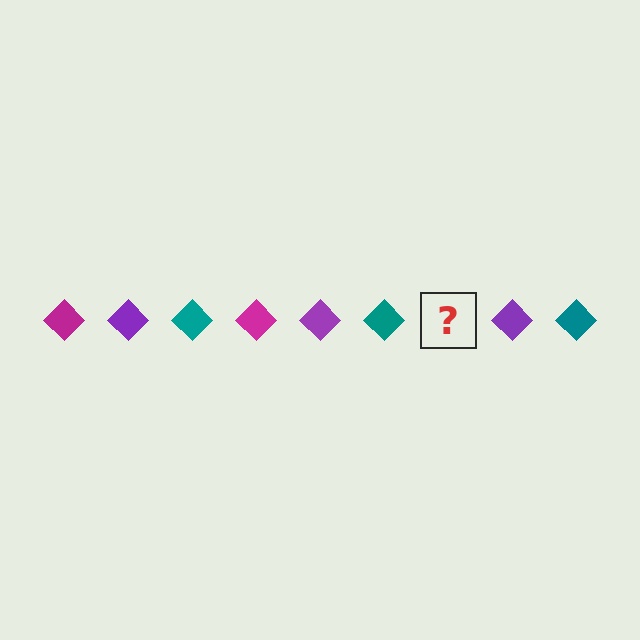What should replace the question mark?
The question mark should be replaced with a magenta diamond.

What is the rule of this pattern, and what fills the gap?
The rule is that the pattern cycles through magenta, purple, teal diamonds. The gap should be filled with a magenta diamond.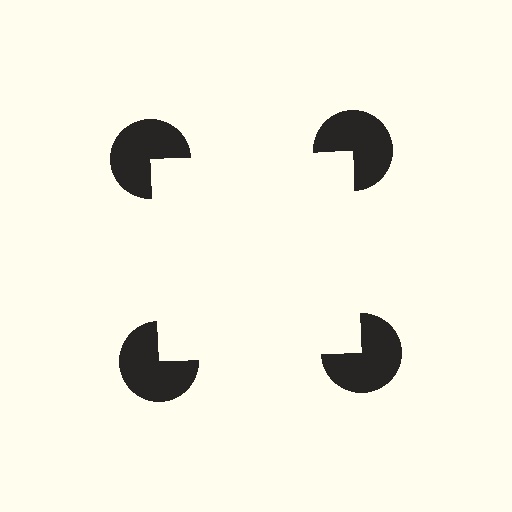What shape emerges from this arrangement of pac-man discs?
An illusory square — its edges are inferred from the aligned wedge cuts in the pac-man discs, not physically drawn.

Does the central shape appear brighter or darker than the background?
It typically appears slightly brighter than the background, even though no actual brightness change is drawn.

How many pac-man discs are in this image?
There are 4 — one at each vertex of the illusory square.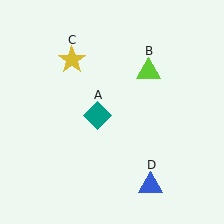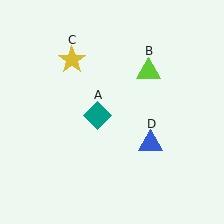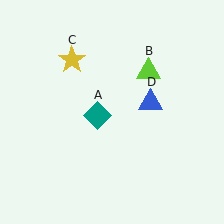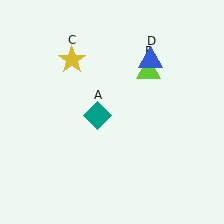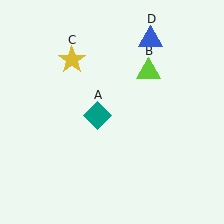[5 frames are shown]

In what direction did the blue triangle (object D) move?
The blue triangle (object D) moved up.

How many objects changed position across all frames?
1 object changed position: blue triangle (object D).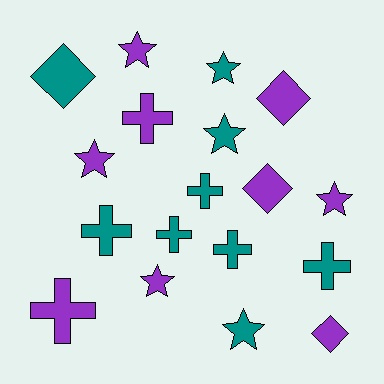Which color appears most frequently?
Purple, with 9 objects.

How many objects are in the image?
There are 18 objects.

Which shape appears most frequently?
Star, with 7 objects.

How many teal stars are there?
There are 3 teal stars.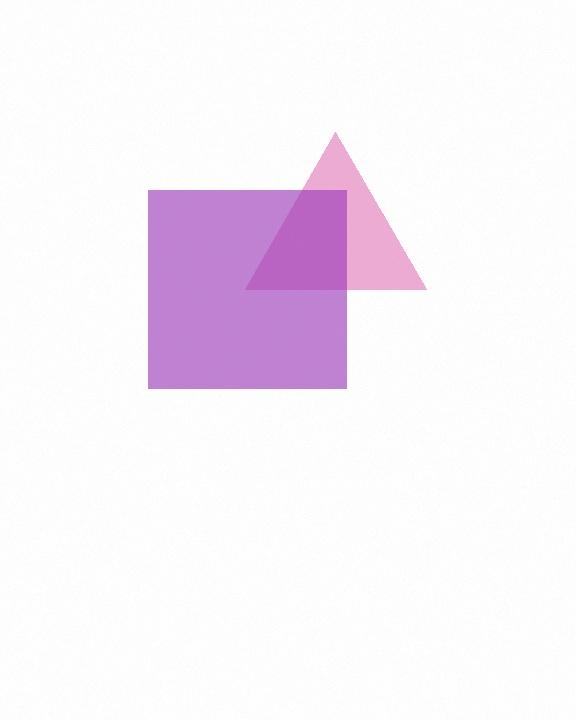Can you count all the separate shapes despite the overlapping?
Yes, there are 2 separate shapes.